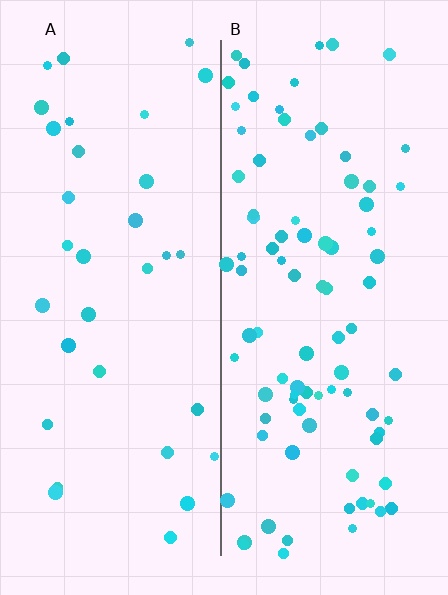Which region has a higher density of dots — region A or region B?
B (the right).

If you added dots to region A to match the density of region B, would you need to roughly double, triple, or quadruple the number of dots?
Approximately triple.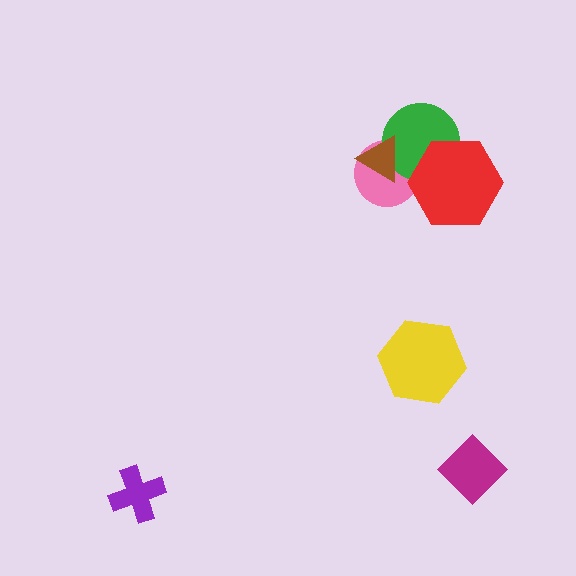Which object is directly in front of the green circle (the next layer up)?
The brown triangle is directly in front of the green circle.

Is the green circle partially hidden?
Yes, it is partially covered by another shape.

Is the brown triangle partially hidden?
No, no other shape covers it.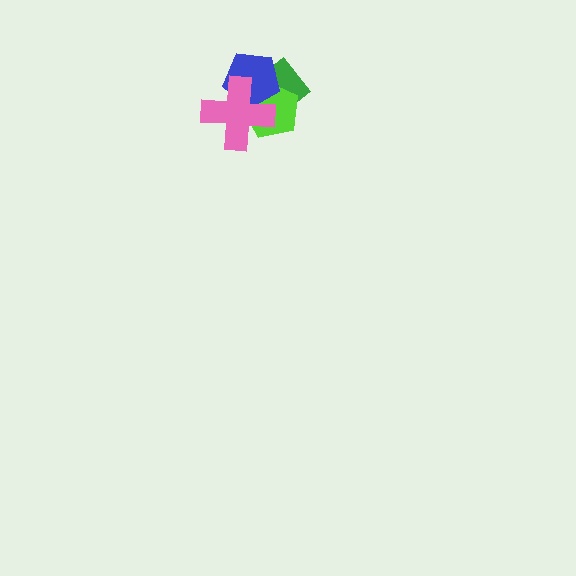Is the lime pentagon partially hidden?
Yes, it is partially covered by another shape.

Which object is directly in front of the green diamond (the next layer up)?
The lime pentagon is directly in front of the green diamond.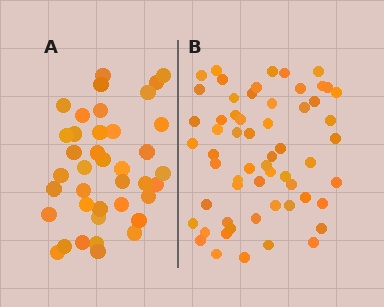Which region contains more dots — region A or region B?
Region B (the right region) has more dots.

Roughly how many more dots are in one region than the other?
Region B has approximately 20 more dots than region A.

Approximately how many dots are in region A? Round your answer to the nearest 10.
About 40 dots. (The exact count is 39, which rounds to 40.)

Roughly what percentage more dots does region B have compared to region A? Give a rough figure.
About 50% more.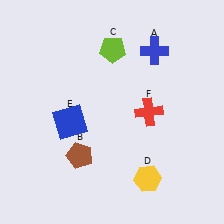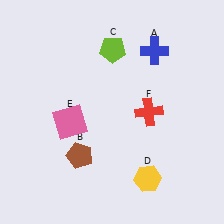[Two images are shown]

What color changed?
The square (E) changed from blue in Image 1 to pink in Image 2.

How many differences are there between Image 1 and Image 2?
There is 1 difference between the two images.